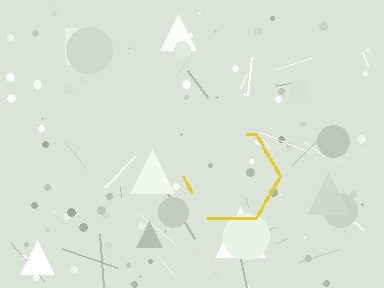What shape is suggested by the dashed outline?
The dashed outline suggests a hexagon.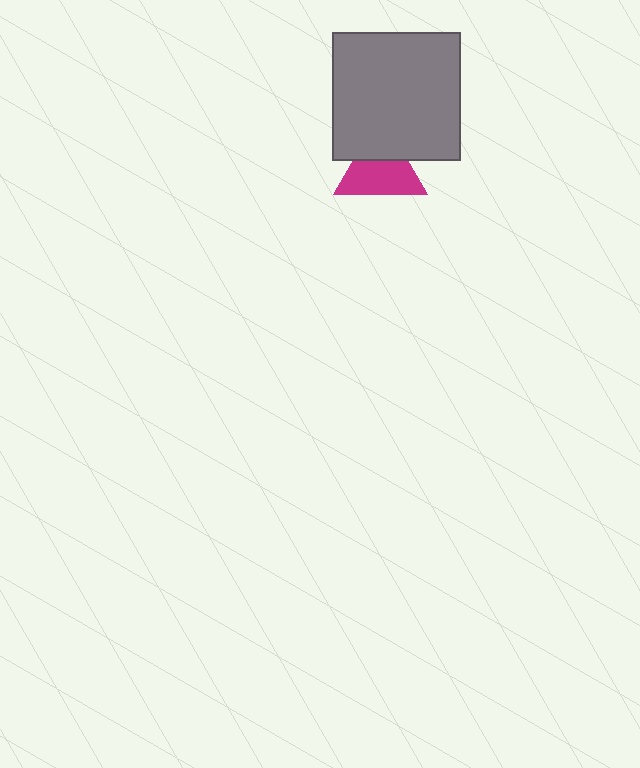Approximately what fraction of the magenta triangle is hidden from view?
Roughly 35% of the magenta triangle is hidden behind the gray square.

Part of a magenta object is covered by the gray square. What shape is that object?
It is a triangle.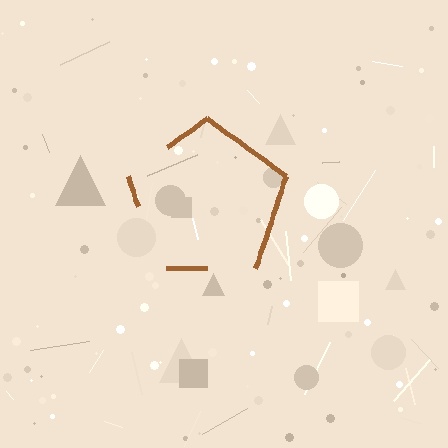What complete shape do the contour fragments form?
The contour fragments form a pentagon.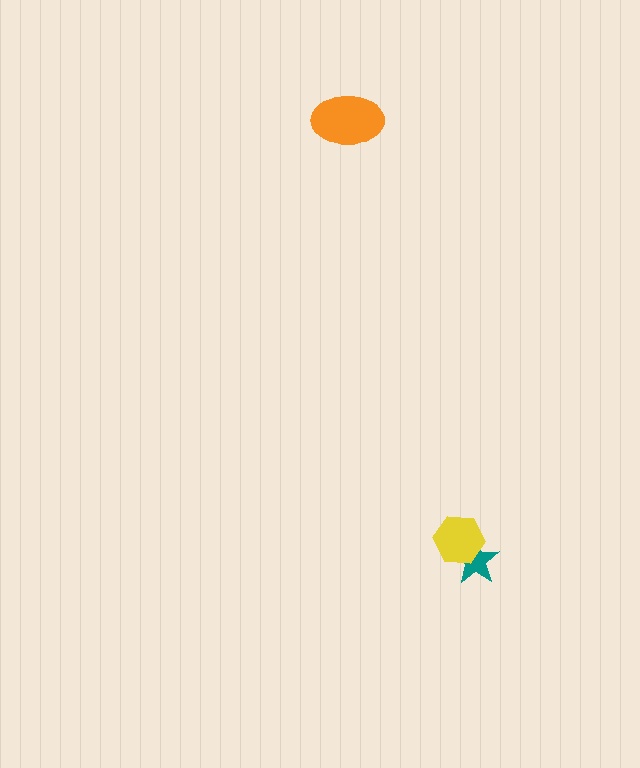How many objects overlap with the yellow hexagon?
1 object overlaps with the yellow hexagon.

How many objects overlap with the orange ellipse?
0 objects overlap with the orange ellipse.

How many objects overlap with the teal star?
1 object overlaps with the teal star.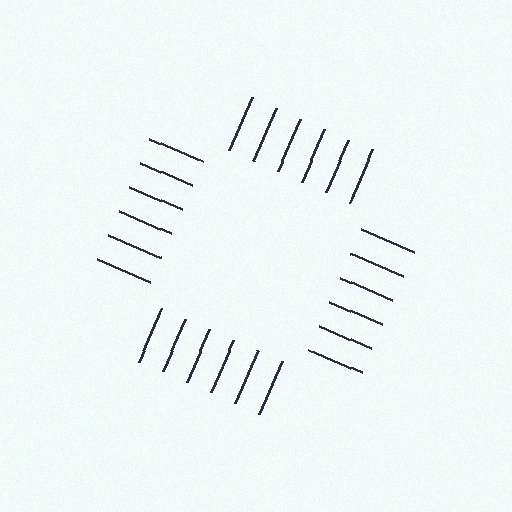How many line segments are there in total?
24 — 6 along each of the 4 edges.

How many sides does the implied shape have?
4 sides — the line-ends trace a square.